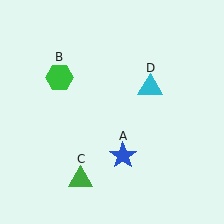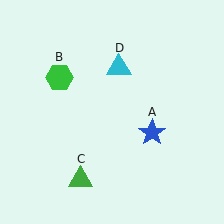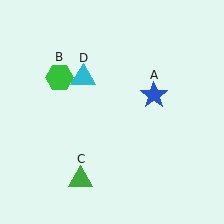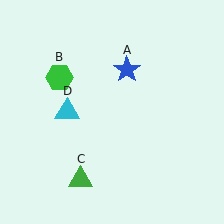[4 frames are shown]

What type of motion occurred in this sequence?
The blue star (object A), cyan triangle (object D) rotated counterclockwise around the center of the scene.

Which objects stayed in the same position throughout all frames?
Green hexagon (object B) and green triangle (object C) remained stationary.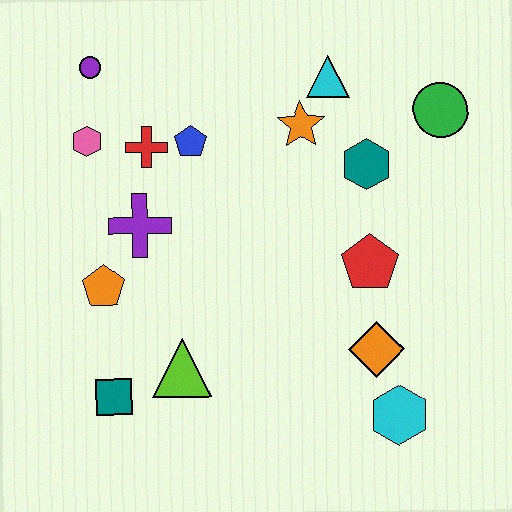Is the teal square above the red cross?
No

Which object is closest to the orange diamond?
The cyan hexagon is closest to the orange diamond.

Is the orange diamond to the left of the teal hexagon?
No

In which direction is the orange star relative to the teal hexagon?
The orange star is to the left of the teal hexagon.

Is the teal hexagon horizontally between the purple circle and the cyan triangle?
No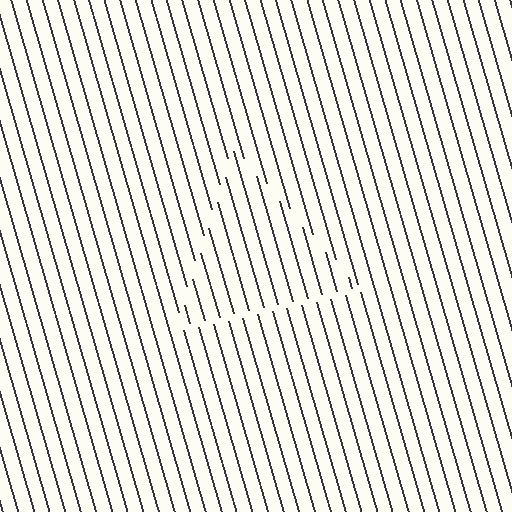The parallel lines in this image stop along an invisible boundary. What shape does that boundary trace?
An illusory triangle. The interior of the shape contains the same grating, shifted by half a period — the contour is defined by the phase discontinuity where line-ends from the inner and outer gratings abut.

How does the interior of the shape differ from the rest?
The interior of the shape contains the same grating, shifted by half a period — the contour is defined by the phase discontinuity where line-ends from the inner and outer gratings abut.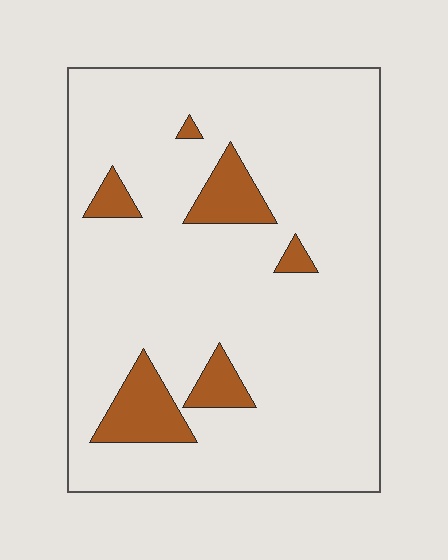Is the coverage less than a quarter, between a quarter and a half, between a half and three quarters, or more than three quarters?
Less than a quarter.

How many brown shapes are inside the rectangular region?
6.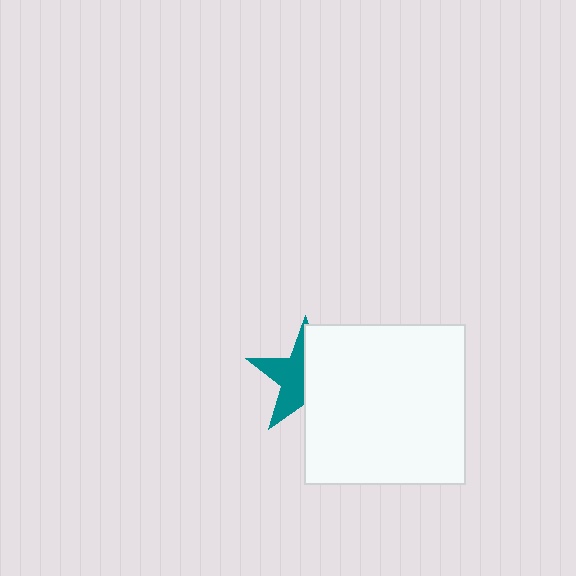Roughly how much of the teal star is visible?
About half of it is visible (roughly 47%).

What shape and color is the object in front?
The object in front is a white square.